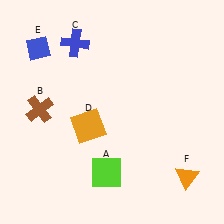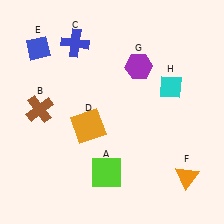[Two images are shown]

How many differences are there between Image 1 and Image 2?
There are 2 differences between the two images.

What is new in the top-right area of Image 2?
A cyan diamond (H) was added in the top-right area of Image 2.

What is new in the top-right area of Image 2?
A purple hexagon (G) was added in the top-right area of Image 2.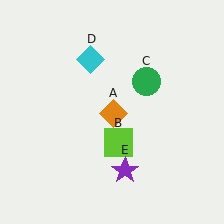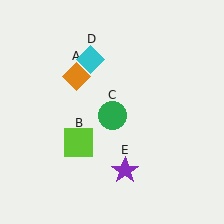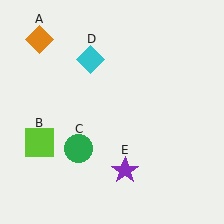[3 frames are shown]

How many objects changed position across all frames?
3 objects changed position: orange diamond (object A), lime square (object B), green circle (object C).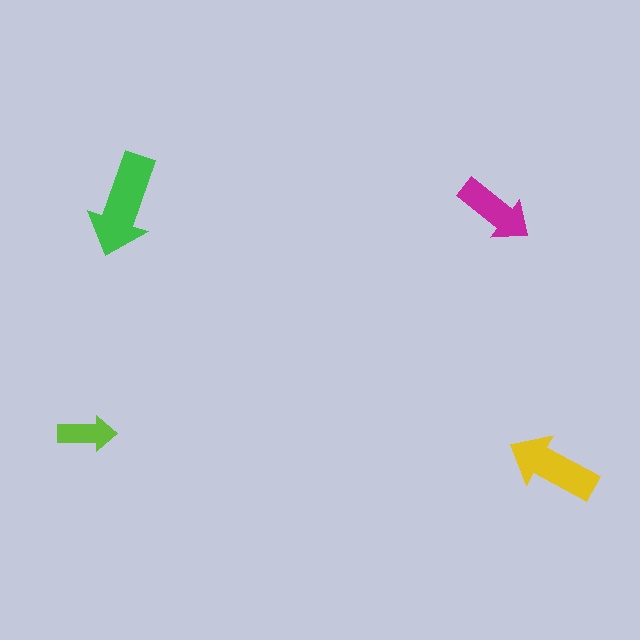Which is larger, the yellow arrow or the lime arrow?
The yellow one.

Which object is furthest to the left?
The lime arrow is leftmost.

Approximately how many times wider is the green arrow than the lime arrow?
About 2 times wider.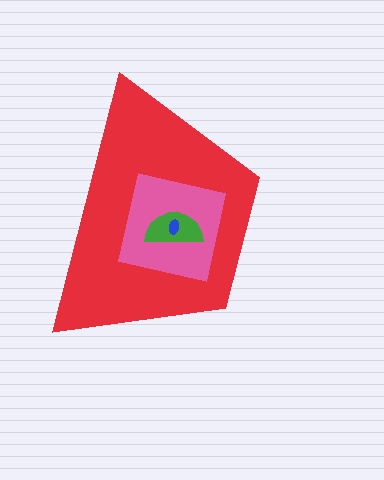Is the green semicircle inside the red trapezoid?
Yes.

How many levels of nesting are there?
4.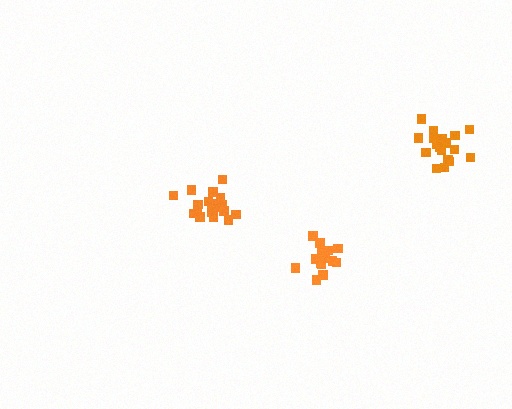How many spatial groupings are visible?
There are 3 spatial groupings.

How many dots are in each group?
Group 1: 19 dots, Group 2: 17 dots, Group 3: 20 dots (56 total).